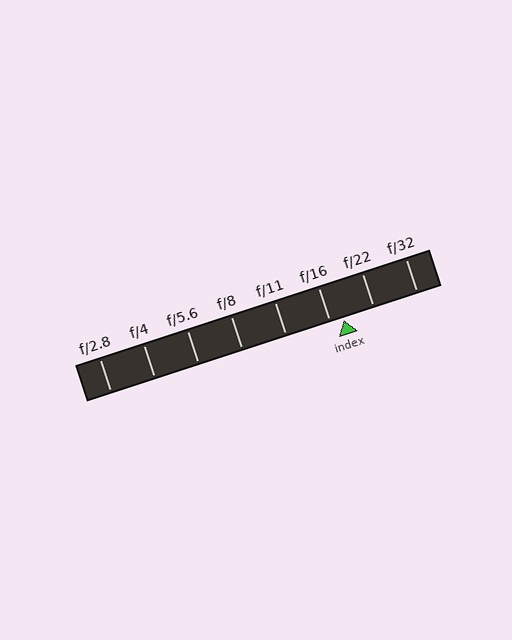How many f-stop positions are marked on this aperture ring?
There are 8 f-stop positions marked.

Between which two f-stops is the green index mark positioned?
The index mark is between f/16 and f/22.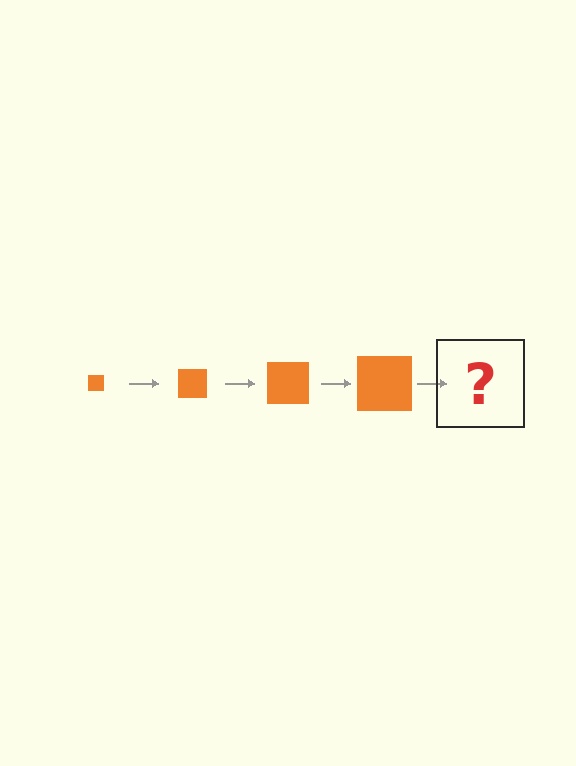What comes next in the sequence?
The next element should be an orange square, larger than the previous one.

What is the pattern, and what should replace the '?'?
The pattern is that the square gets progressively larger each step. The '?' should be an orange square, larger than the previous one.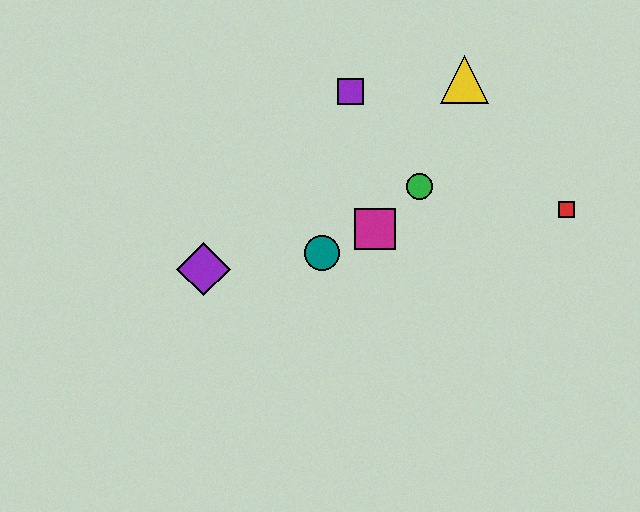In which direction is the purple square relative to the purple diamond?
The purple square is above the purple diamond.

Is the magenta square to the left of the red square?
Yes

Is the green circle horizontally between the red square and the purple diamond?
Yes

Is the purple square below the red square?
No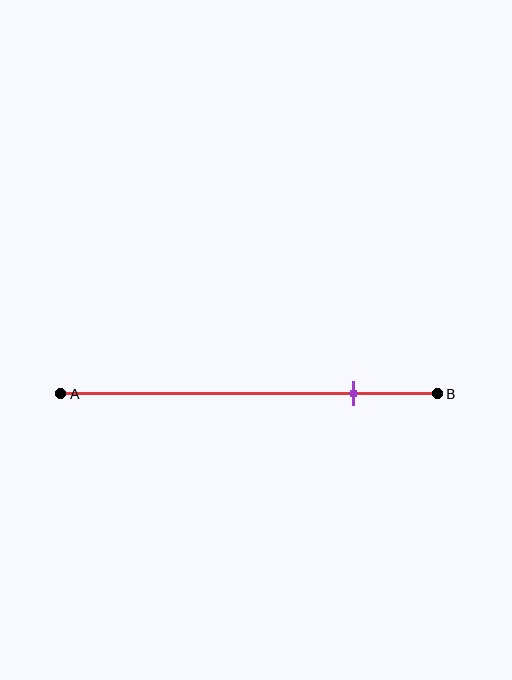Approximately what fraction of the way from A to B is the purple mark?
The purple mark is approximately 80% of the way from A to B.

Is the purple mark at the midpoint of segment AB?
No, the mark is at about 80% from A, not at the 50% midpoint.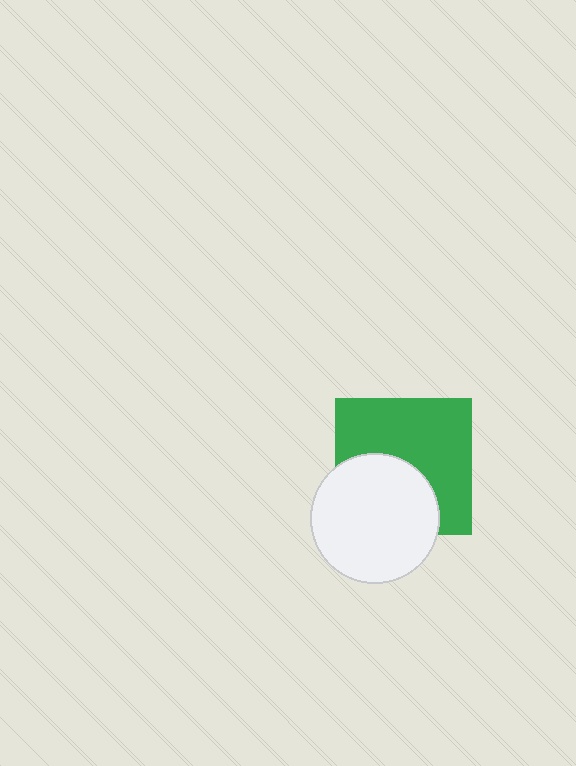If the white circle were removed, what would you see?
You would see the complete green square.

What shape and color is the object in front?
The object in front is a white circle.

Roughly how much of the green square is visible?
About half of it is visible (roughly 60%).